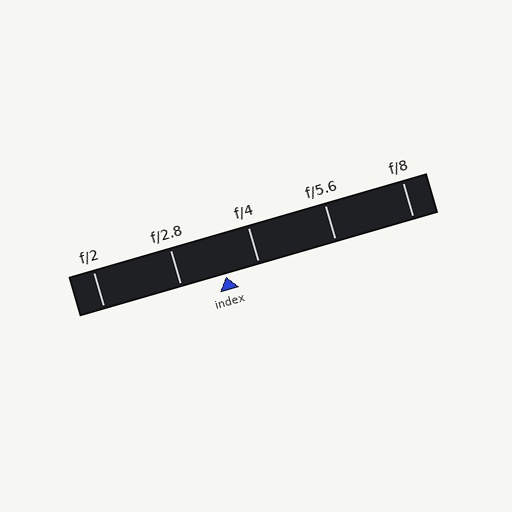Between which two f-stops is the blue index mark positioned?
The index mark is between f/2.8 and f/4.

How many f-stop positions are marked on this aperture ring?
There are 5 f-stop positions marked.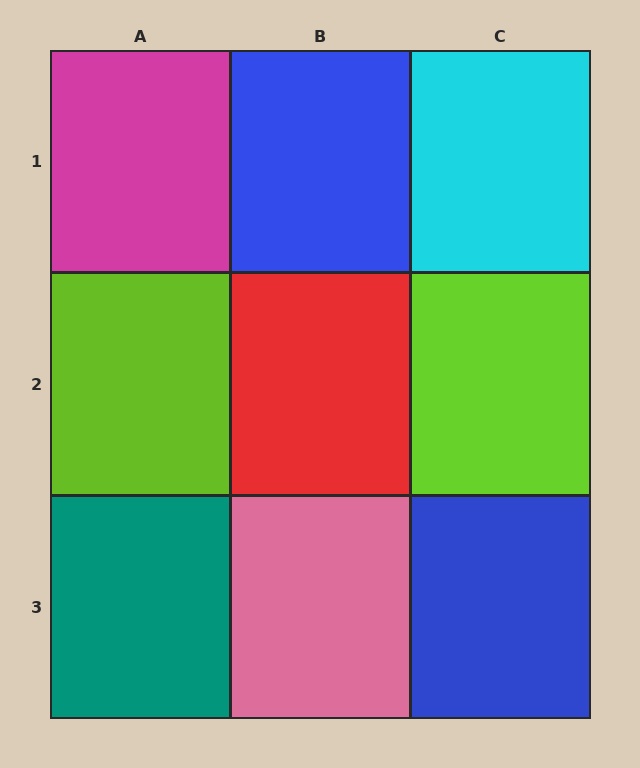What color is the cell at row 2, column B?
Red.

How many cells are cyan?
1 cell is cyan.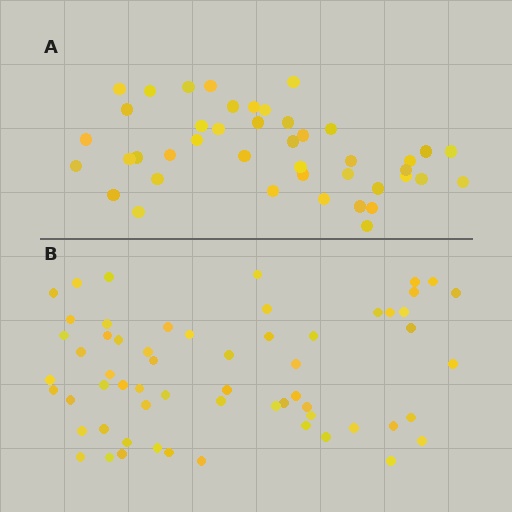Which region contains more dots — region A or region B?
Region B (the bottom region) has more dots.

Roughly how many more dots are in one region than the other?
Region B has approximately 15 more dots than region A.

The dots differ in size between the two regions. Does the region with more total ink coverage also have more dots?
No. Region A has more total ink coverage because its dots are larger, but region B actually contains more individual dots. Total area can be misleading — the number of items is what matters here.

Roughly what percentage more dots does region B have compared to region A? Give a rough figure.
About 40% more.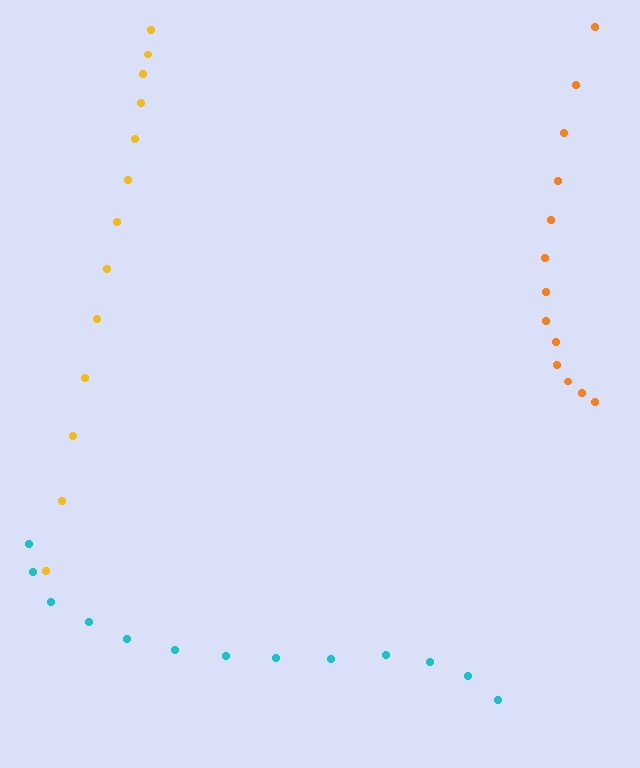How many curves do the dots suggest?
There are 3 distinct paths.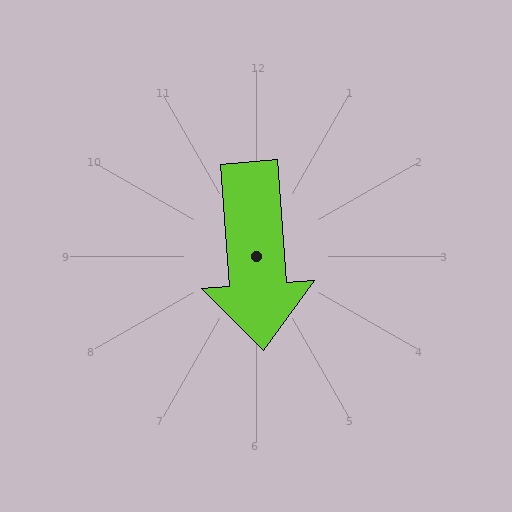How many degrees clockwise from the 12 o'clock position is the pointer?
Approximately 176 degrees.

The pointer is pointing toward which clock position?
Roughly 6 o'clock.